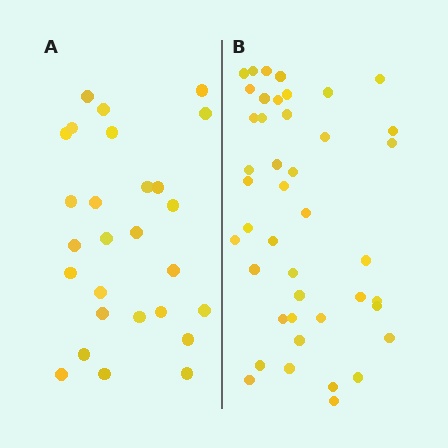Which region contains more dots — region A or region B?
Region B (the right region) has more dots.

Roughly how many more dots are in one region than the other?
Region B has approximately 15 more dots than region A.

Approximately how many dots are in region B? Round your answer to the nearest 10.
About 40 dots. (The exact count is 43, which rounds to 40.)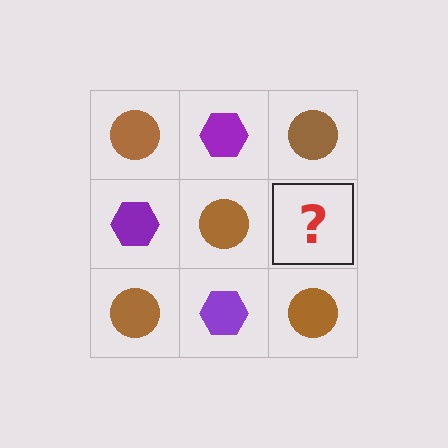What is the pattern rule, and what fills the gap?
The rule is that it alternates brown circle and purple hexagon in a checkerboard pattern. The gap should be filled with a purple hexagon.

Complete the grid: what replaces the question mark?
The question mark should be replaced with a purple hexagon.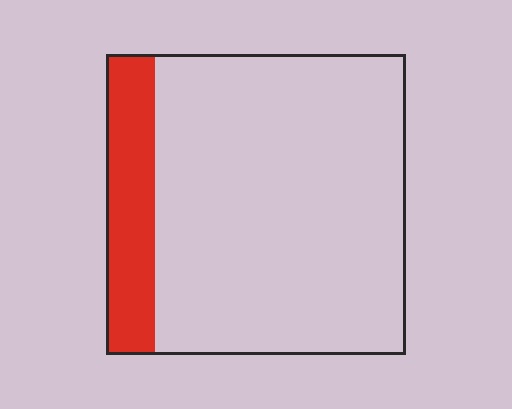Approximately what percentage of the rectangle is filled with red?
Approximately 15%.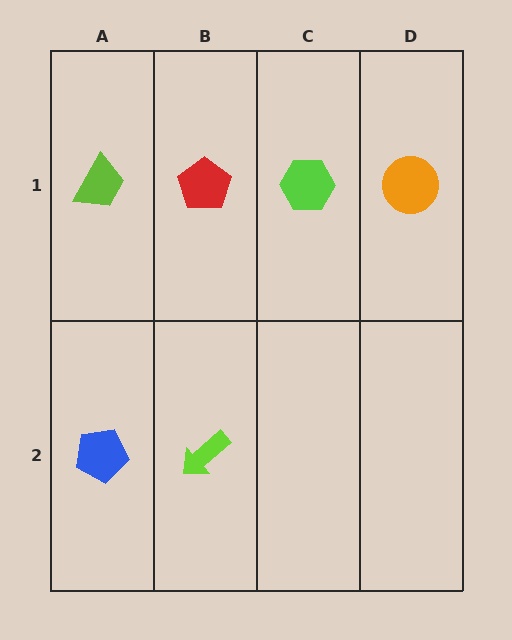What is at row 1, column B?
A red pentagon.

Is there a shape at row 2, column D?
No, that cell is empty.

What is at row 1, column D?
An orange circle.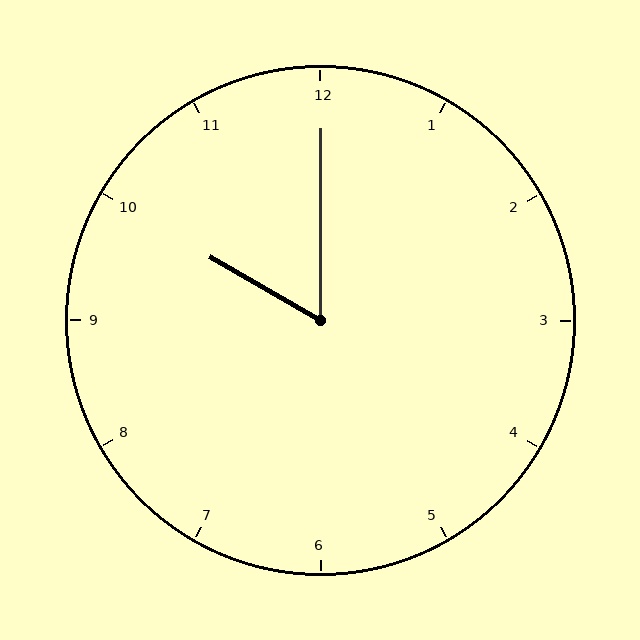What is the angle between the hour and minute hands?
Approximately 60 degrees.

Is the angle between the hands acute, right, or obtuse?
It is acute.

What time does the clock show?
10:00.